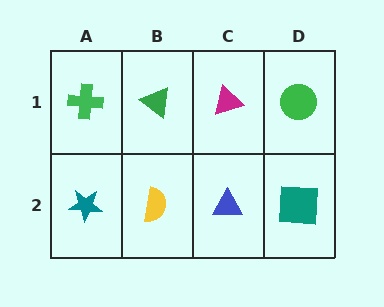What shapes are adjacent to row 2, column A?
A green cross (row 1, column A), a yellow semicircle (row 2, column B).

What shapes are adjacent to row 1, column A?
A teal star (row 2, column A), a green triangle (row 1, column B).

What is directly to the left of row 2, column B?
A teal star.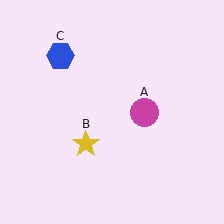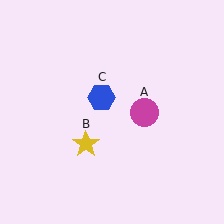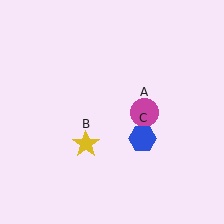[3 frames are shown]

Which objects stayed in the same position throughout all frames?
Magenta circle (object A) and yellow star (object B) remained stationary.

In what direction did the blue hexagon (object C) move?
The blue hexagon (object C) moved down and to the right.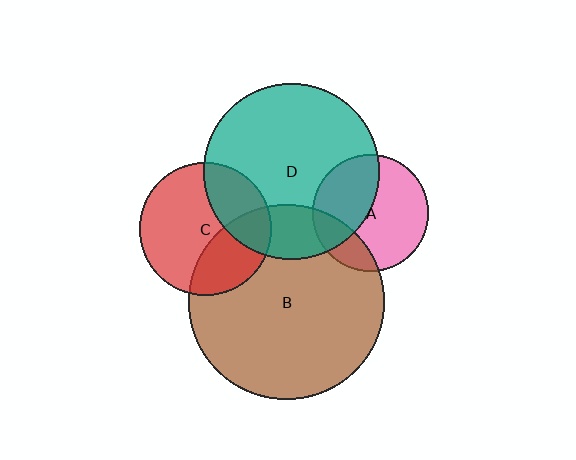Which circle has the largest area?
Circle B (brown).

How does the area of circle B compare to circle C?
Approximately 2.2 times.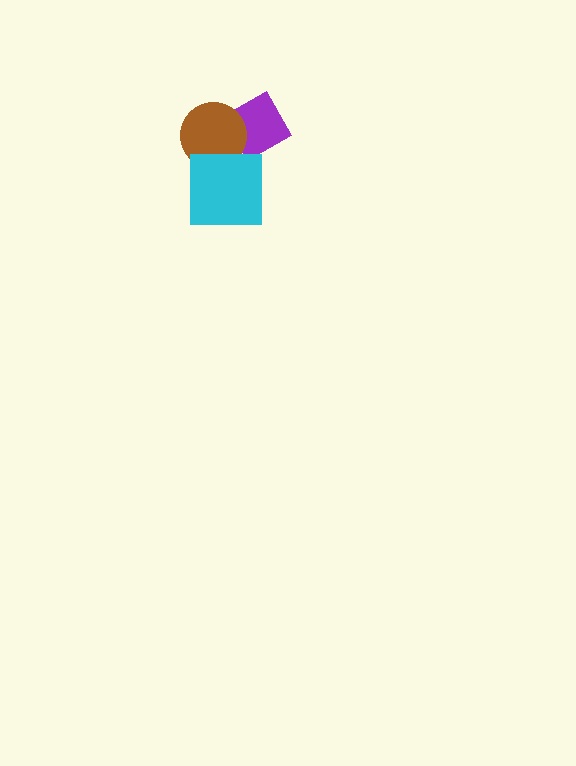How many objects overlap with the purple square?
1 object overlaps with the purple square.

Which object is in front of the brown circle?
The cyan square is in front of the brown circle.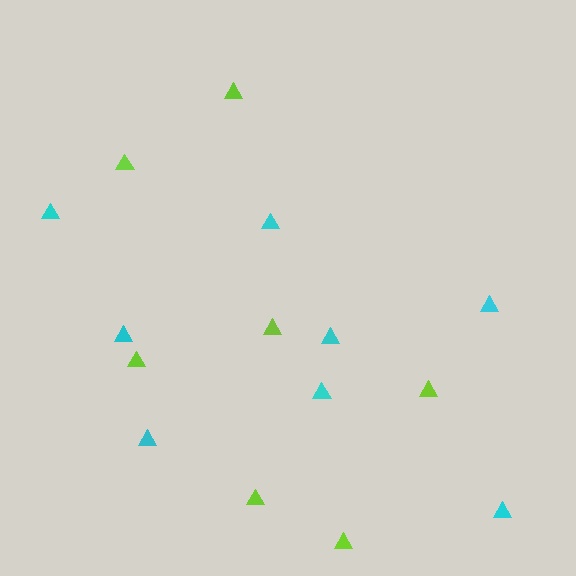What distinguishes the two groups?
There are 2 groups: one group of lime triangles (7) and one group of cyan triangles (8).